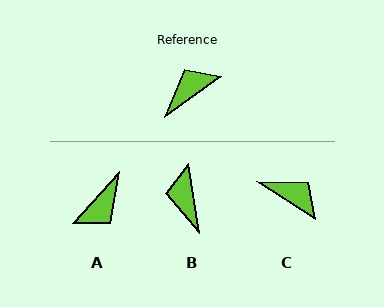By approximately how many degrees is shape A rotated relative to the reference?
Approximately 167 degrees clockwise.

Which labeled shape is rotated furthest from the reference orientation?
A, about 167 degrees away.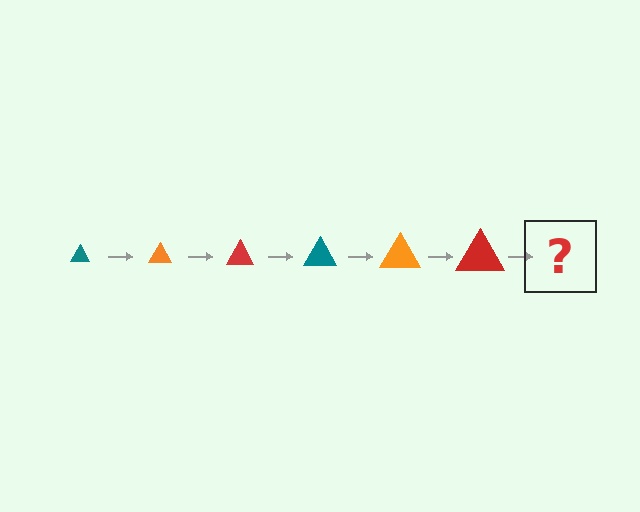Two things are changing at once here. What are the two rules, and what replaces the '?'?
The two rules are that the triangle grows larger each step and the color cycles through teal, orange, and red. The '?' should be a teal triangle, larger than the previous one.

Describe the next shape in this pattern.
It should be a teal triangle, larger than the previous one.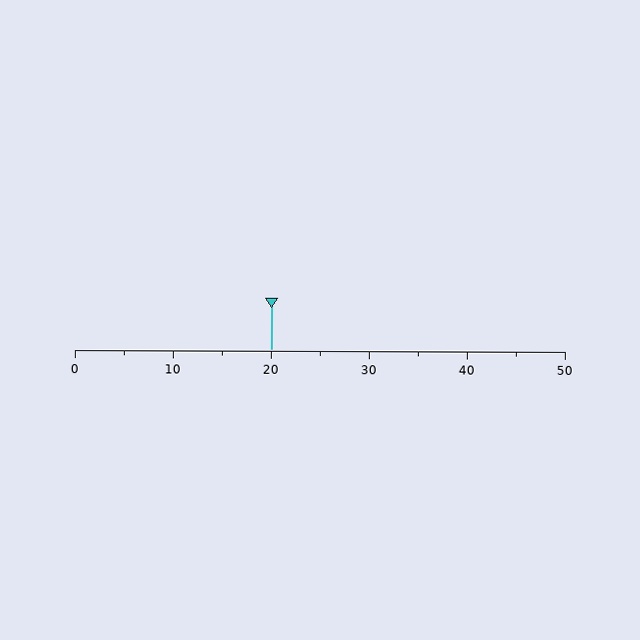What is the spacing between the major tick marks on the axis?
The major ticks are spaced 10 apart.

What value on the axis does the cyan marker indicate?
The marker indicates approximately 20.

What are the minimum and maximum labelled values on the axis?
The axis runs from 0 to 50.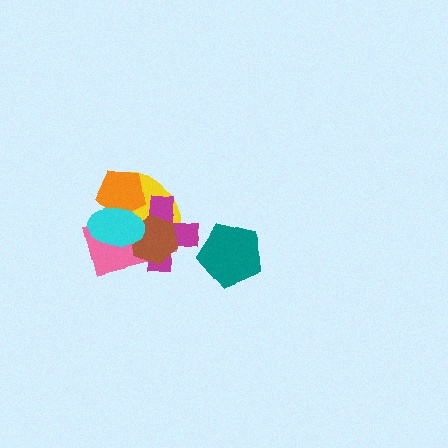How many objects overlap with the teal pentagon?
0 objects overlap with the teal pentagon.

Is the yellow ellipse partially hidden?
Yes, it is partially covered by another shape.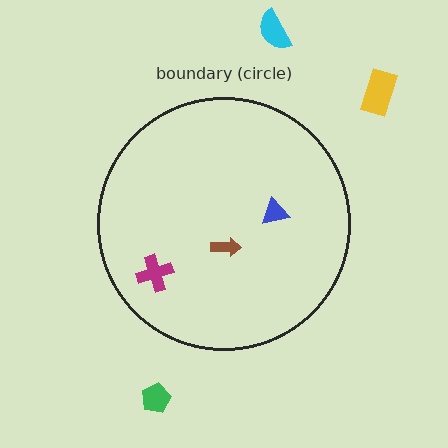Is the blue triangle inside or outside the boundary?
Inside.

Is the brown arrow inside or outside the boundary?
Inside.